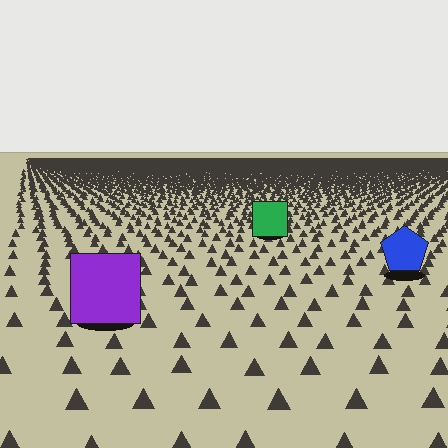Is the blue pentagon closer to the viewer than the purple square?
No. The purple square is closer — you can tell from the texture gradient: the ground texture is coarser near it.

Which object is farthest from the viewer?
The green square is farthest from the viewer. It appears smaller and the ground texture around it is denser.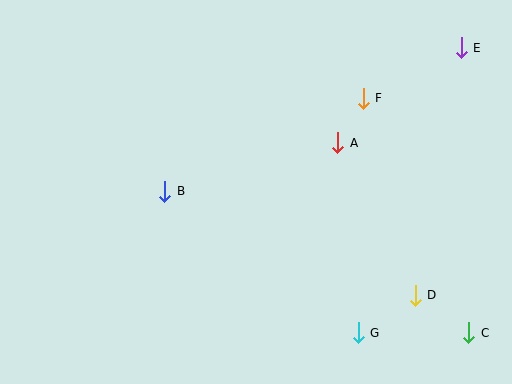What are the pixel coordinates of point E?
Point E is at (461, 48).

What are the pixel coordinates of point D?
Point D is at (415, 295).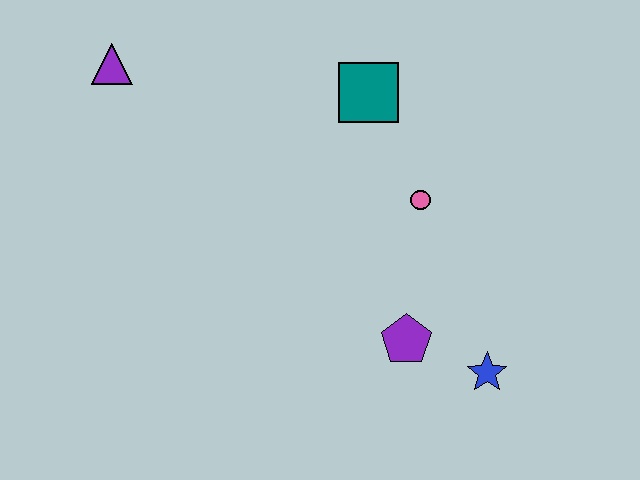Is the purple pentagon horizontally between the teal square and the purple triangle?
No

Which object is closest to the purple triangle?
The teal square is closest to the purple triangle.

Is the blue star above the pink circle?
No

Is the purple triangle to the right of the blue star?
No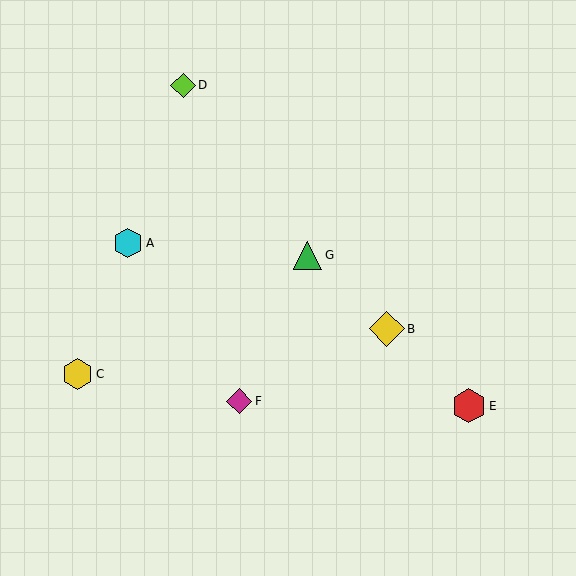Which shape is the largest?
The yellow diamond (labeled B) is the largest.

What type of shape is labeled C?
Shape C is a yellow hexagon.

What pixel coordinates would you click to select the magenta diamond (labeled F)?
Click at (239, 401) to select the magenta diamond F.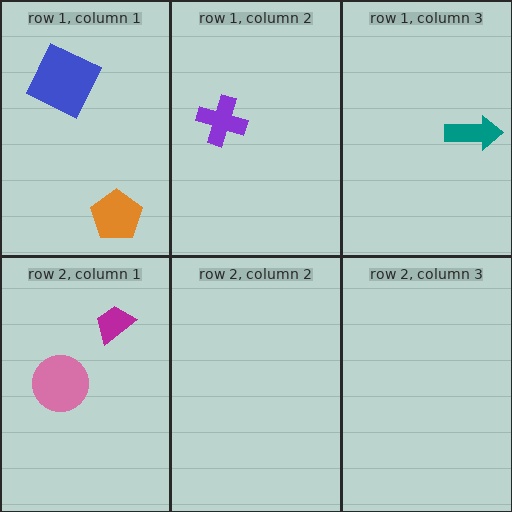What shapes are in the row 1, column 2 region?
The purple cross.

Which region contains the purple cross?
The row 1, column 2 region.